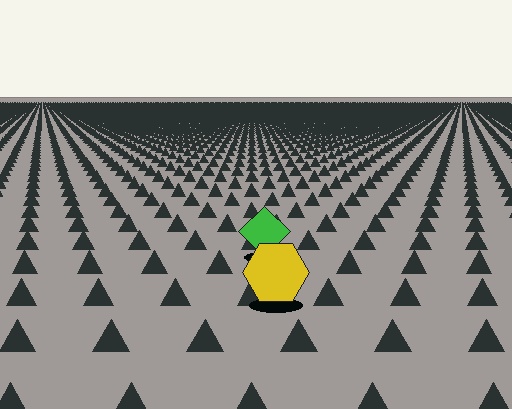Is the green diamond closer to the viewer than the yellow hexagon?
No. The yellow hexagon is closer — you can tell from the texture gradient: the ground texture is coarser near it.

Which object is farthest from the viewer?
The green diamond is farthest from the viewer. It appears smaller and the ground texture around it is denser.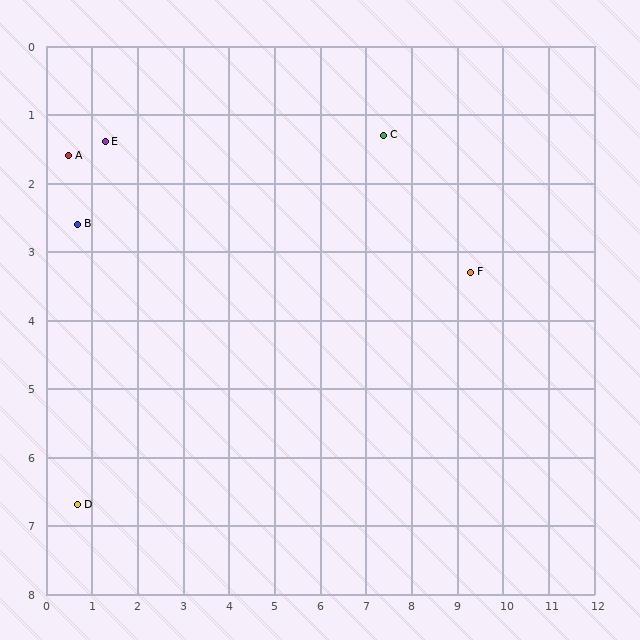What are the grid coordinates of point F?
Point F is at approximately (9.3, 3.3).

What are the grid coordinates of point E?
Point E is at approximately (1.3, 1.4).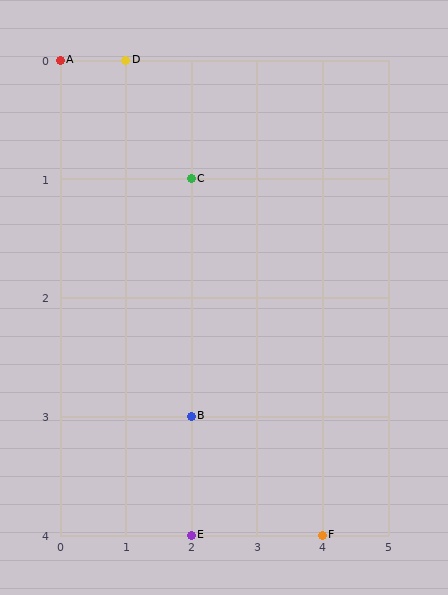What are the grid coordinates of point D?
Point D is at grid coordinates (1, 0).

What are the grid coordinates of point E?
Point E is at grid coordinates (2, 4).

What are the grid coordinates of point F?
Point F is at grid coordinates (4, 4).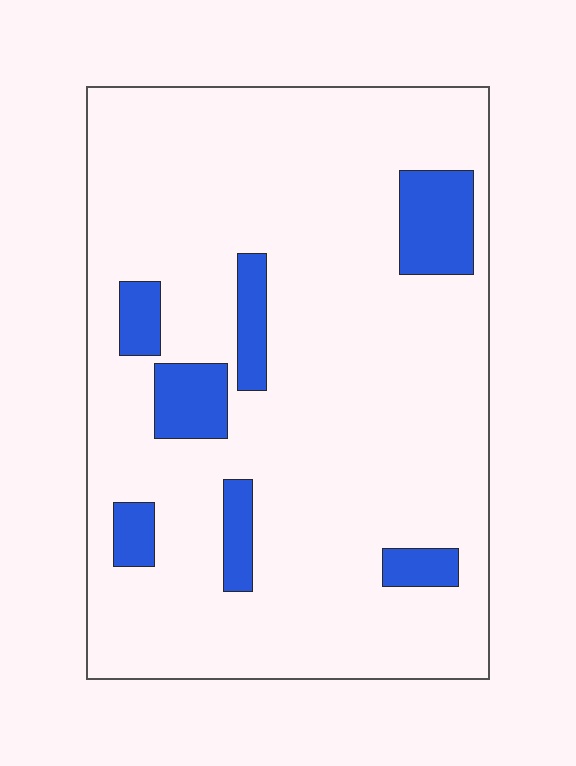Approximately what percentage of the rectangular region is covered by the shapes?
Approximately 10%.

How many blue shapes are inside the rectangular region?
7.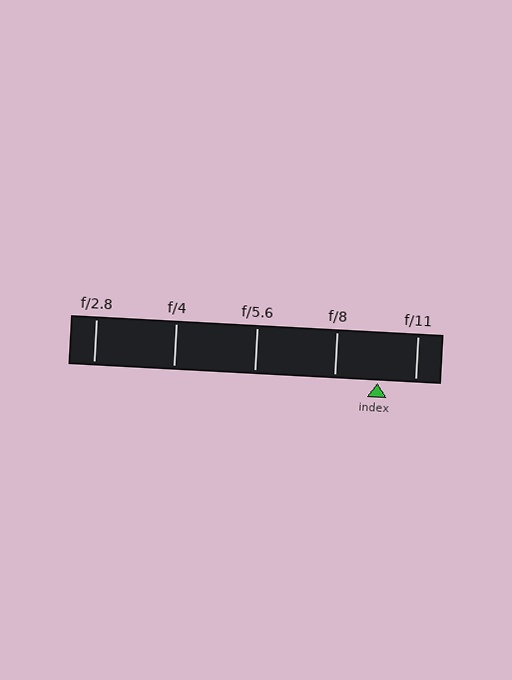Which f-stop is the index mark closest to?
The index mark is closest to f/11.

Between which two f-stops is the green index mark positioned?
The index mark is between f/8 and f/11.